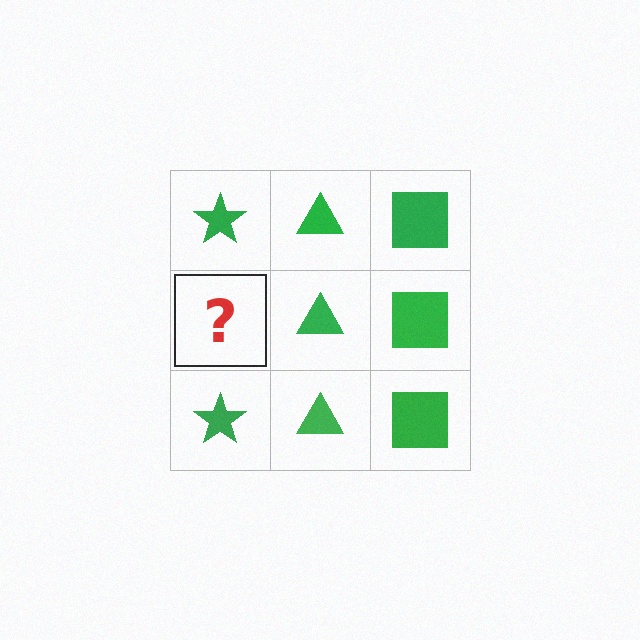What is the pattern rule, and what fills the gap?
The rule is that each column has a consistent shape. The gap should be filled with a green star.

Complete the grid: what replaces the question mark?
The question mark should be replaced with a green star.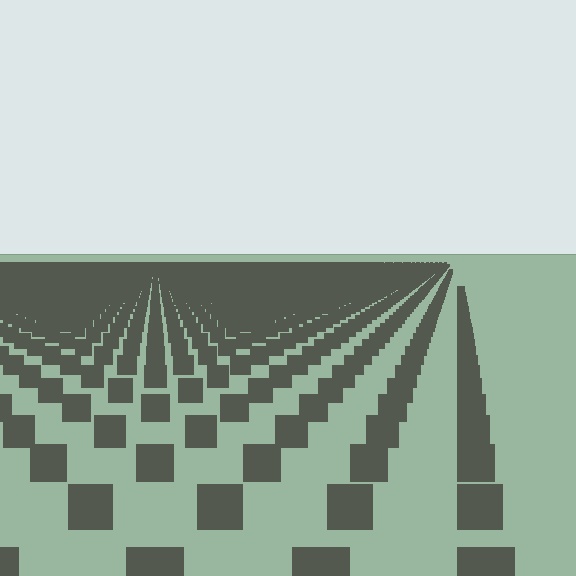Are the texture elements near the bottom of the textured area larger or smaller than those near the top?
Larger. Near the bottom, elements are closer to the viewer and appear at a bigger on-screen size.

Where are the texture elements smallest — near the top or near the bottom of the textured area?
Near the top.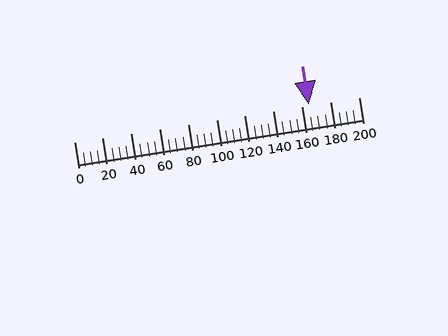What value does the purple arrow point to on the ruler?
The purple arrow points to approximately 165.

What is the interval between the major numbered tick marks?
The major tick marks are spaced 20 units apart.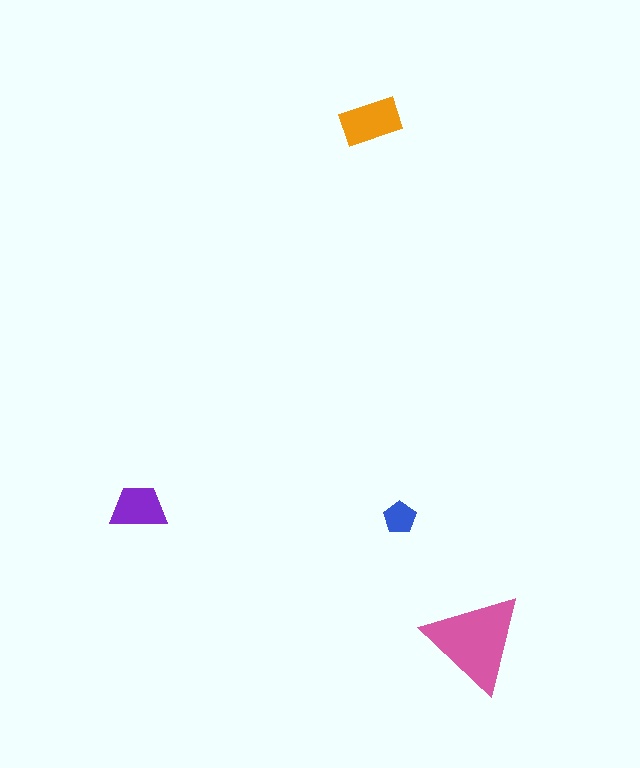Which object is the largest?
The pink triangle.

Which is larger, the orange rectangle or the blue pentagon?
The orange rectangle.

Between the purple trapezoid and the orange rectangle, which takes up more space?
The orange rectangle.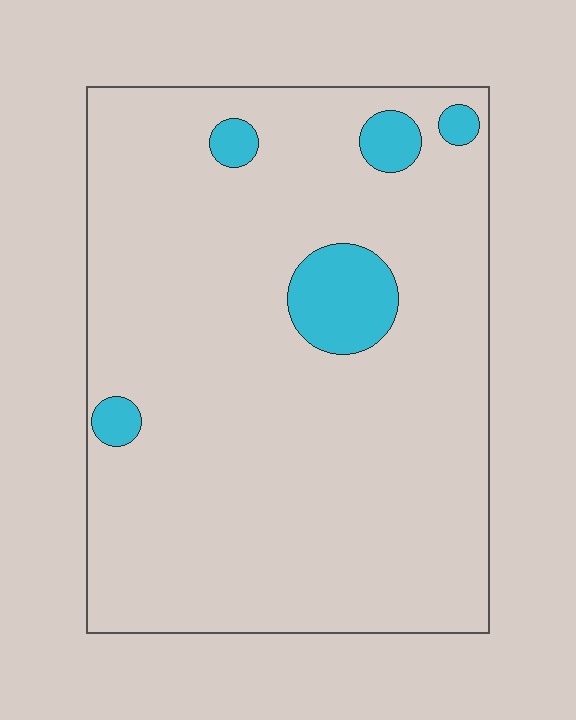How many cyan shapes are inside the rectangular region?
5.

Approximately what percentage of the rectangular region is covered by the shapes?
Approximately 10%.